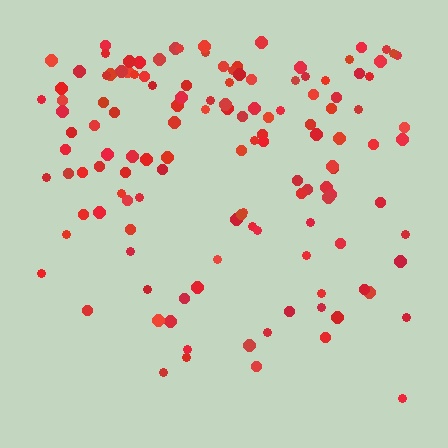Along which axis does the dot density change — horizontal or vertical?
Vertical.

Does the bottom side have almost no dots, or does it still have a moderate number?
Still a moderate number, just noticeably fewer than the top.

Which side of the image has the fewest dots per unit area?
The bottom.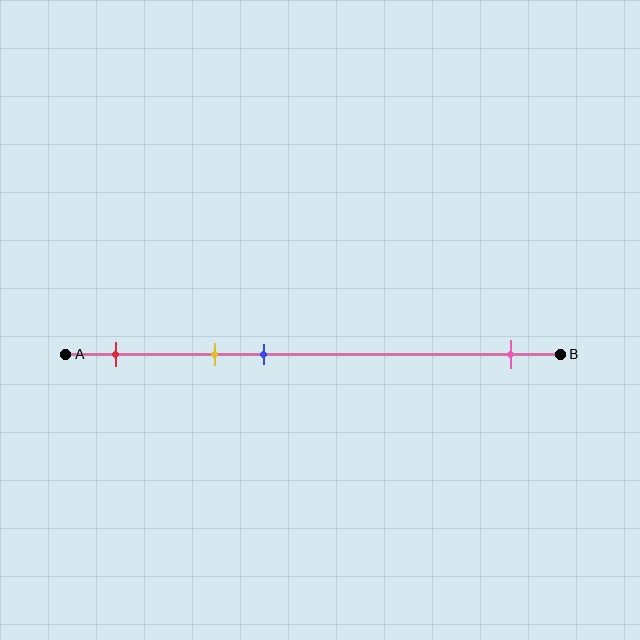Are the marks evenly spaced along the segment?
No, the marks are not evenly spaced.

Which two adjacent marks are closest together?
The yellow and blue marks are the closest adjacent pair.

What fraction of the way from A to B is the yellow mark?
The yellow mark is approximately 30% (0.3) of the way from A to B.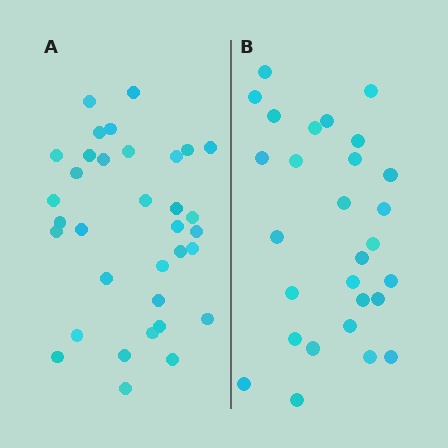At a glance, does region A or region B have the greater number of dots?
Region A (the left region) has more dots.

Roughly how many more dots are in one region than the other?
Region A has about 6 more dots than region B.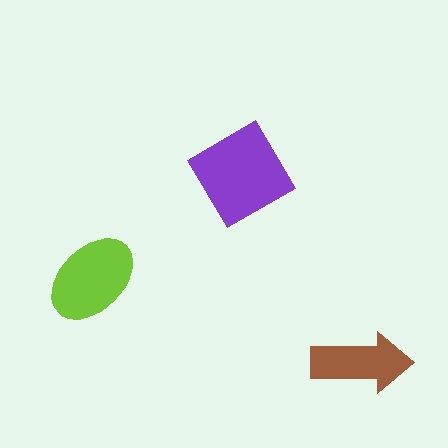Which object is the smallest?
The brown arrow.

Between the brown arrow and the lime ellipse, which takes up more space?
The lime ellipse.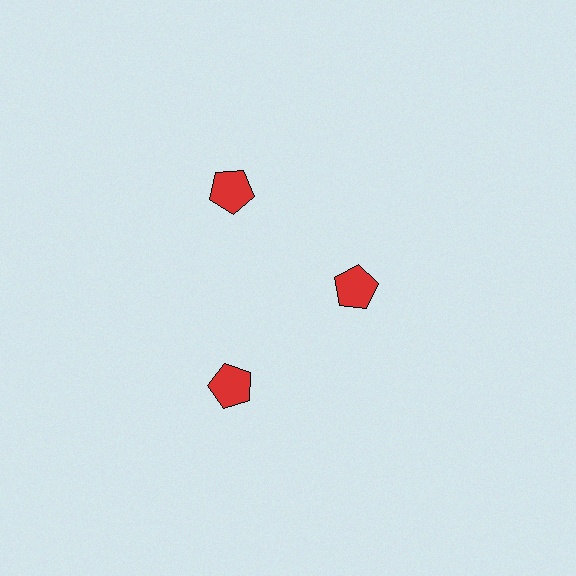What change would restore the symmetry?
The symmetry would be restored by moving it outward, back onto the ring so that all 3 pentagons sit at equal angles and equal distance from the center.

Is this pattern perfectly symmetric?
No. The 3 red pentagons are arranged in a ring, but one element near the 3 o'clock position is pulled inward toward the center, breaking the 3-fold rotational symmetry.